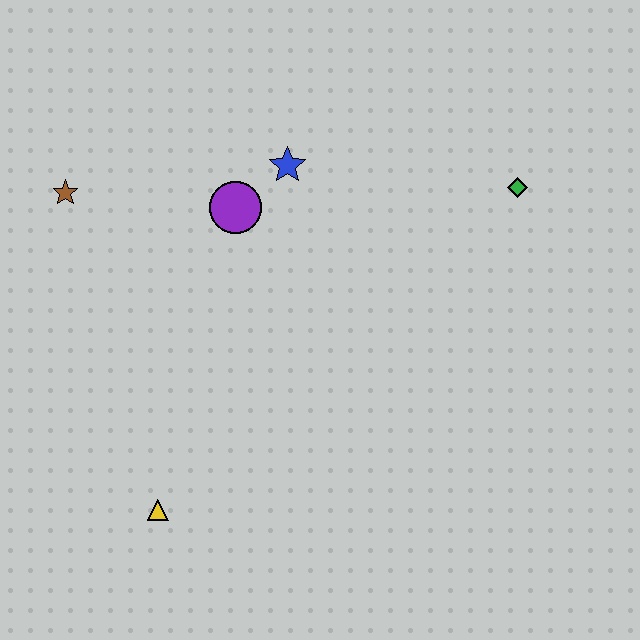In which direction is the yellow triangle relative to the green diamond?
The yellow triangle is to the left of the green diamond.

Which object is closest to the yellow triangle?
The purple circle is closest to the yellow triangle.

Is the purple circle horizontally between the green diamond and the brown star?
Yes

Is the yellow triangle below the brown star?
Yes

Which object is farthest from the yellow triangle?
The green diamond is farthest from the yellow triangle.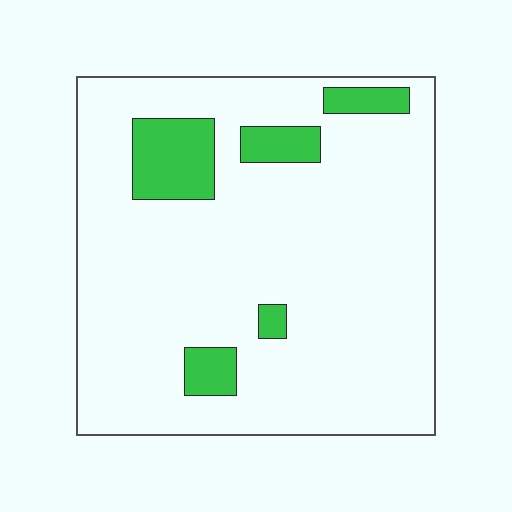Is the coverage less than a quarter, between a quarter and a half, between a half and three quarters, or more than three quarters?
Less than a quarter.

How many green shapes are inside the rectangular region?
5.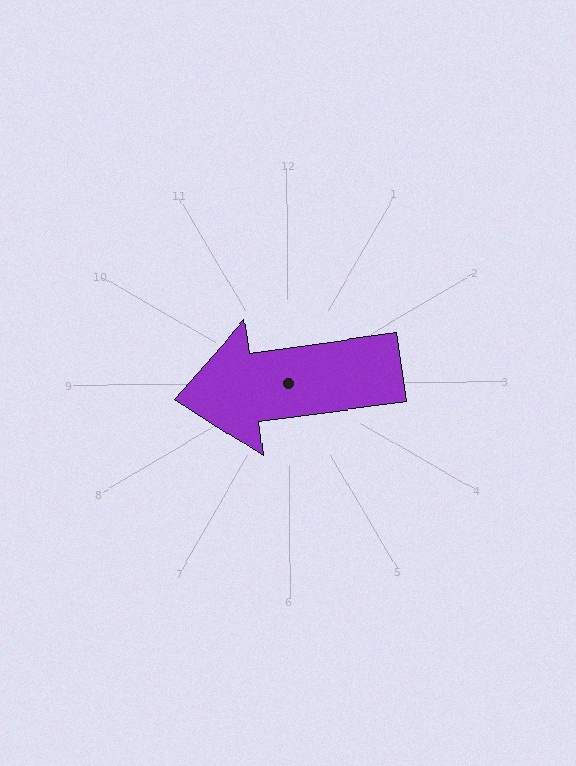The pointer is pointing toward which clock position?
Roughly 9 o'clock.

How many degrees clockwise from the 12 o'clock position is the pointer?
Approximately 262 degrees.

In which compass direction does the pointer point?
West.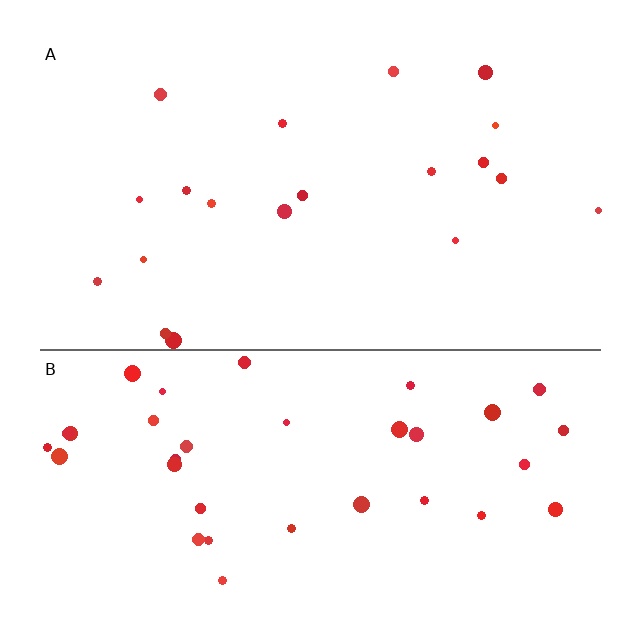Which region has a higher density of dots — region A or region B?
B (the bottom).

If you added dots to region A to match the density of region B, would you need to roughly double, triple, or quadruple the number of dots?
Approximately double.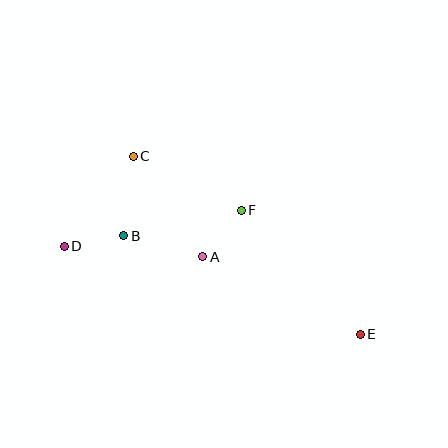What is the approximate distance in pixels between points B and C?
The distance between B and C is approximately 80 pixels.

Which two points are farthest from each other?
Points D and E are farthest from each other.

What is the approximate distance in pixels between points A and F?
The distance between A and F is approximately 60 pixels.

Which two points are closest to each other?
Points B and D are closest to each other.